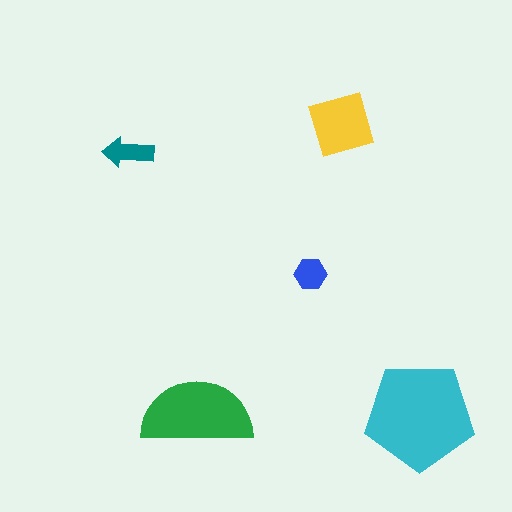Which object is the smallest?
The blue hexagon.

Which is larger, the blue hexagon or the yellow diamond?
The yellow diamond.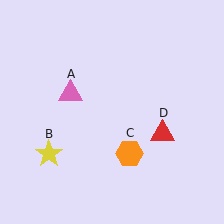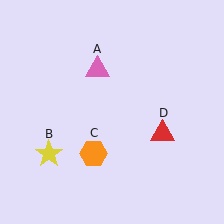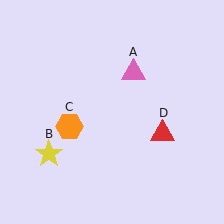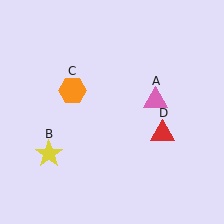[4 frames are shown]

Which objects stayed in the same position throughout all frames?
Yellow star (object B) and red triangle (object D) remained stationary.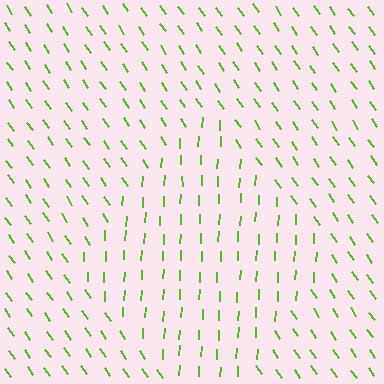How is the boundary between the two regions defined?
The boundary is defined purely by a change in line orientation (approximately 37 degrees difference). All lines are the same color and thickness.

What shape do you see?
I see a diamond.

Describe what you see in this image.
The image is filled with small lime line segments. A diamond region in the image has lines oriented differently from the surrounding lines, creating a visible texture boundary.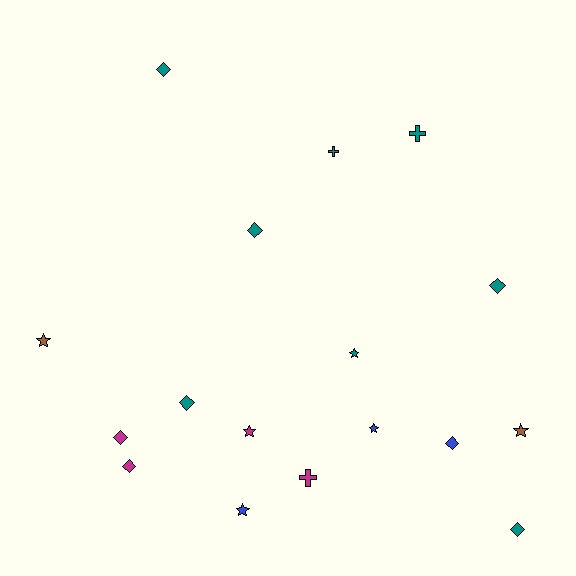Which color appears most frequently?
Teal, with 8 objects.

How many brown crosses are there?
There are no brown crosses.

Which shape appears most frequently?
Diamond, with 8 objects.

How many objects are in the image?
There are 17 objects.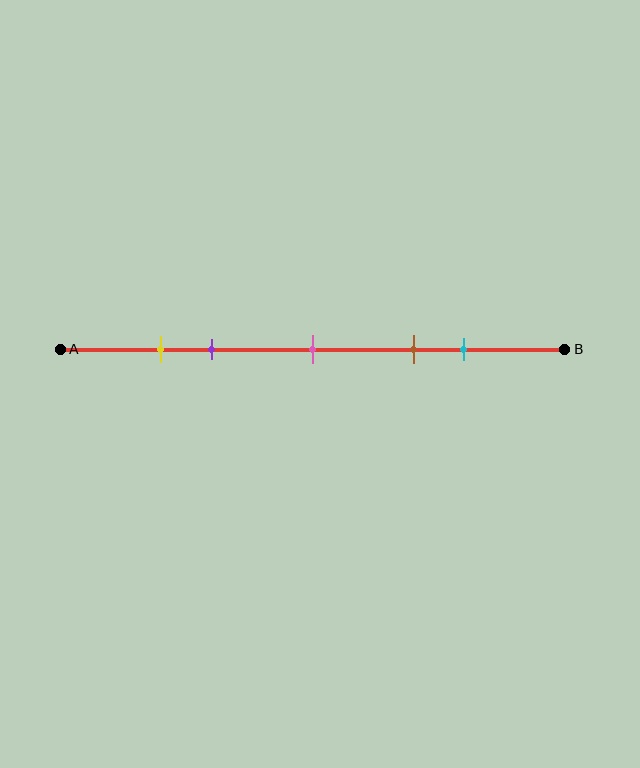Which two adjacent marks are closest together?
The yellow and purple marks are the closest adjacent pair.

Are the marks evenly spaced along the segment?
No, the marks are not evenly spaced.